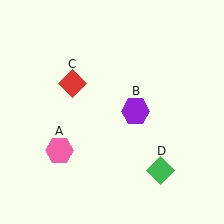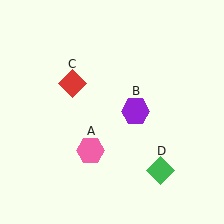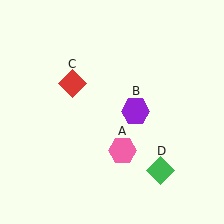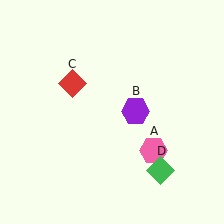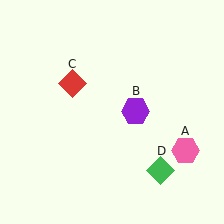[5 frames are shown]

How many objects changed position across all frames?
1 object changed position: pink hexagon (object A).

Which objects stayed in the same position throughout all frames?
Purple hexagon (object B) and red diamond (object C) and green diamond (object D) remained stationary.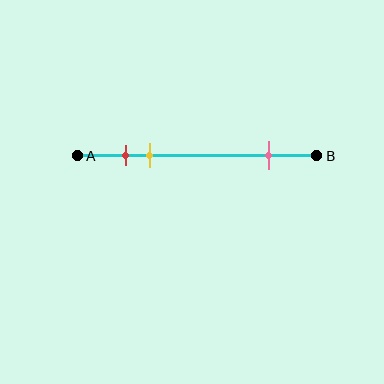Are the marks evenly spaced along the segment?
No, the marks are not evenly spaced.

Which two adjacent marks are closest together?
The red and yellow marks are the closest adjacent pair.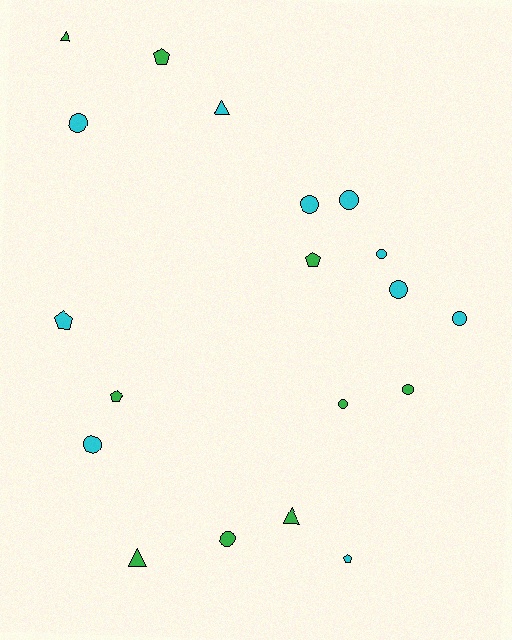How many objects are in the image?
There are 19 objects.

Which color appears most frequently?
Cyan, with 10 objects.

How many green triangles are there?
There are 3 green triangles.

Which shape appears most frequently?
Circle, with 10 objects.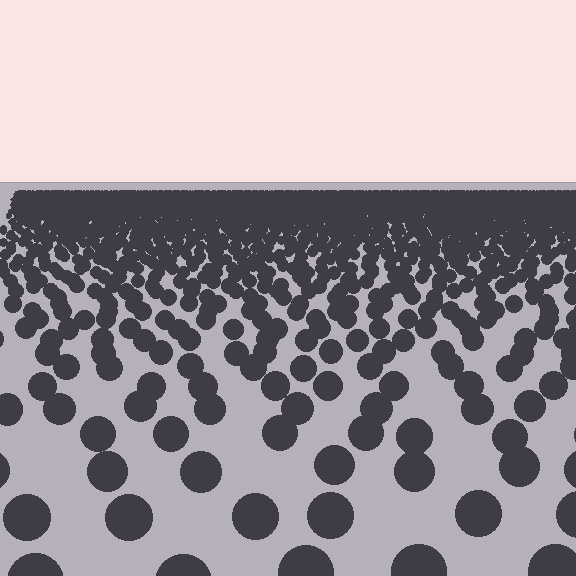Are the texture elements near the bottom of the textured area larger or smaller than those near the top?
Larger. Near the bottom, elements are closer to the viewer and appear at a bigger on-screen size.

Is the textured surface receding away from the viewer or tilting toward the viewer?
The surface is receding away from the viewer. Texture elements get smaller and denser toward the top.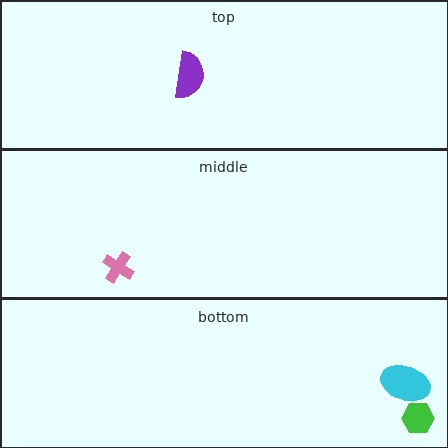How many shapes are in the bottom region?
2.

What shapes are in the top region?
The purple semicircle.